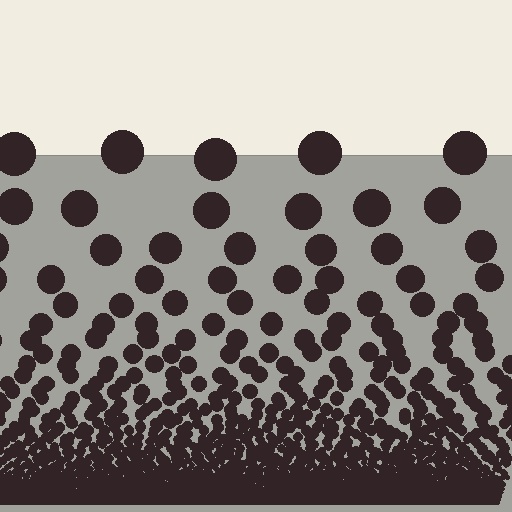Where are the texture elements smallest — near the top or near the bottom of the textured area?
Near the bottom.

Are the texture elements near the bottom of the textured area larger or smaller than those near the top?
Smaller. The gradient is inverted — elements near the bottom are smaller and denser.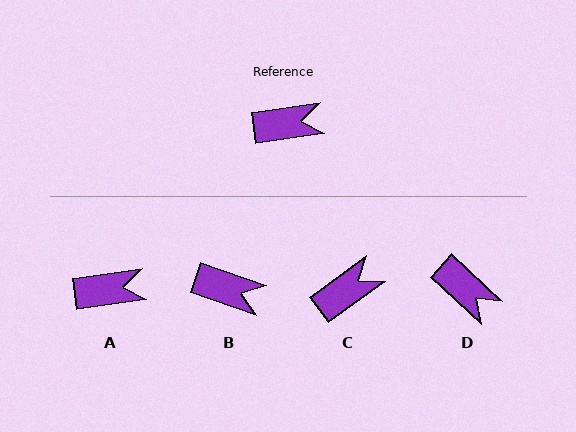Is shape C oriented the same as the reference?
No, it is off by about 29 degrees.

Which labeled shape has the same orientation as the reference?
A.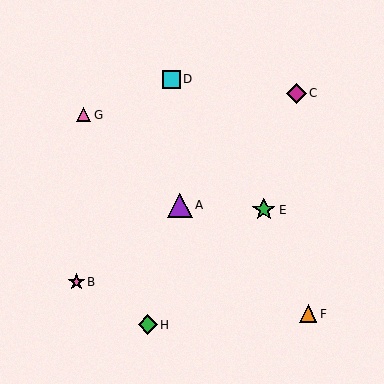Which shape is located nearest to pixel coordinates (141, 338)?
The green diamond (labeled H) at (148, 325) is nearest to that location.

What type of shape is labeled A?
Shape A is a purple triangle.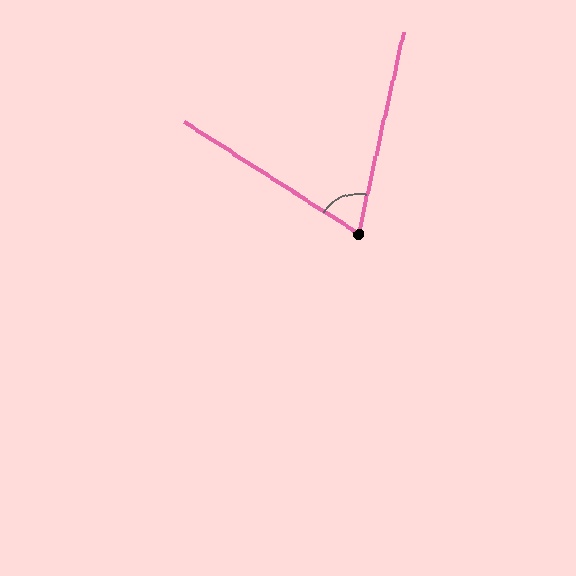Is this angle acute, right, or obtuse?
It is acute.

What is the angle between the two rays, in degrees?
Approximately 70 degrees.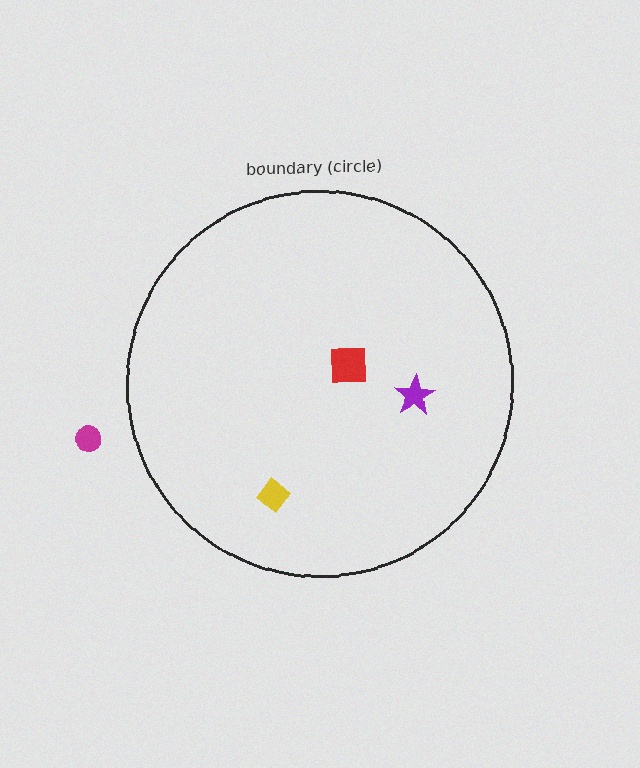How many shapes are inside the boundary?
3 inside, 1 outside.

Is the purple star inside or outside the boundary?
Inside.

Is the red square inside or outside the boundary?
Inside.